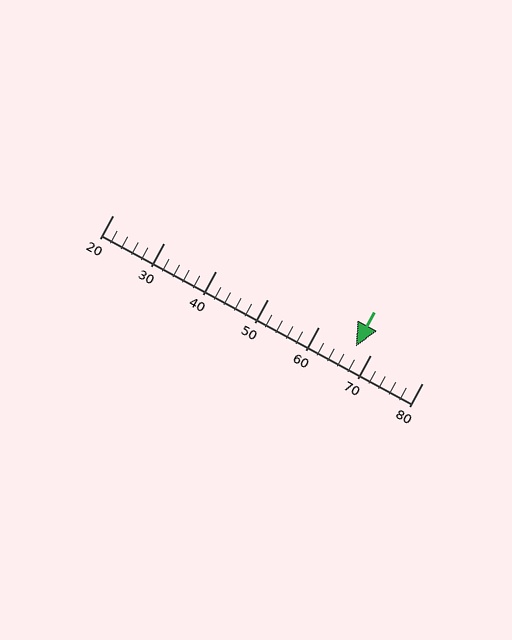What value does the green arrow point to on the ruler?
The green arrow points to approximately 67.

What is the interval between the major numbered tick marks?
The major tick marks are spaced 10 units apart.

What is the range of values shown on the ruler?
The ruler shows values from 20 to 80.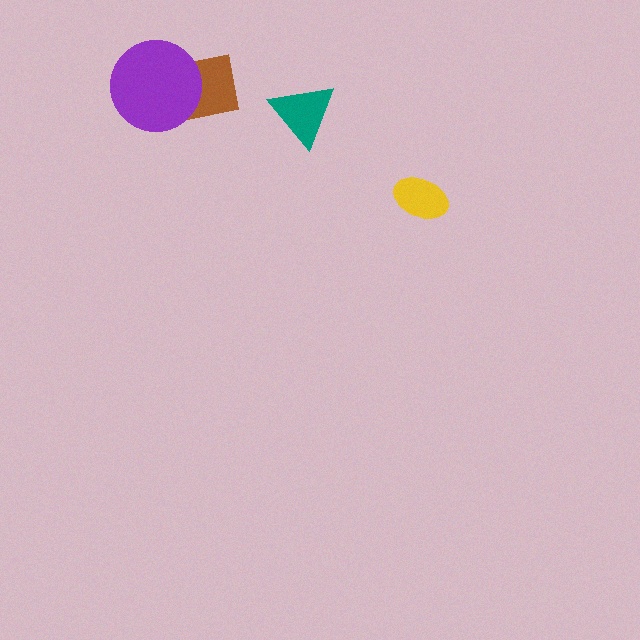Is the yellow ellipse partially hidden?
No, no other shape covers it.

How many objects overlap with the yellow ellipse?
0 objects overlap with the yellow ellipse.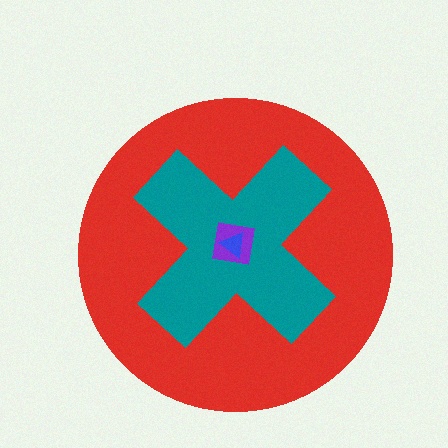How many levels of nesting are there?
4.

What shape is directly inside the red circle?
The teal cross.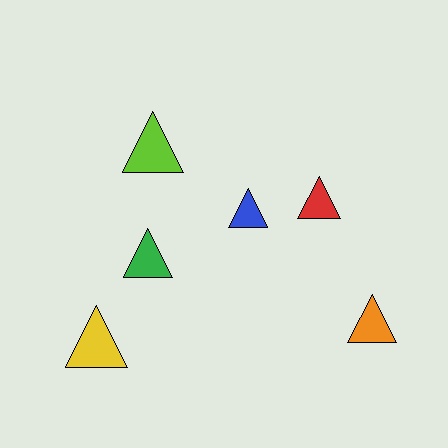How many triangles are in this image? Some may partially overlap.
There are 6 triangles.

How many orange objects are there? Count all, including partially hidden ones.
There is 1 orange object.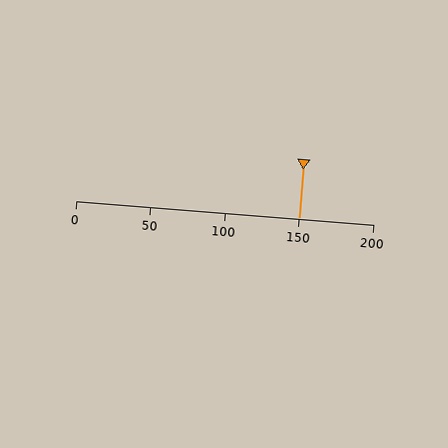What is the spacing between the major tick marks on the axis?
The major ticks are spaced 50 apart.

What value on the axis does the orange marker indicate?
The marker indicates approximately 150.